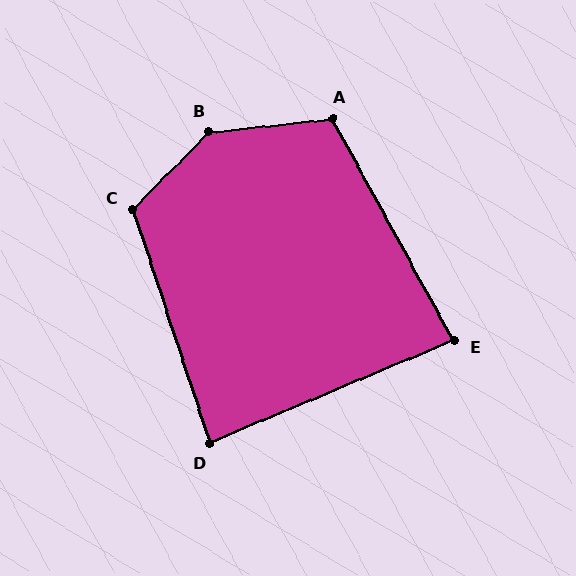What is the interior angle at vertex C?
Approximately 117 degrees (obtuse).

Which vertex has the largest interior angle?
B, at approximately 141 degrees.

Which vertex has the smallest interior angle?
E, at approximately 84 degrees.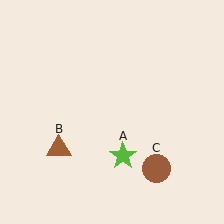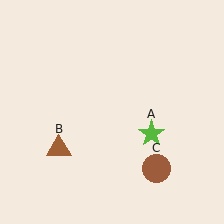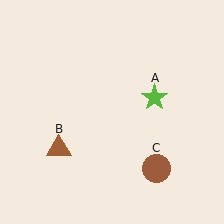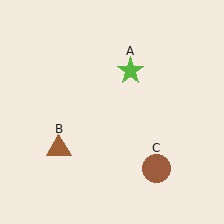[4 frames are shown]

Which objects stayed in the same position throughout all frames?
Brown triangle (object B) and brown circle (object C) remained stationary.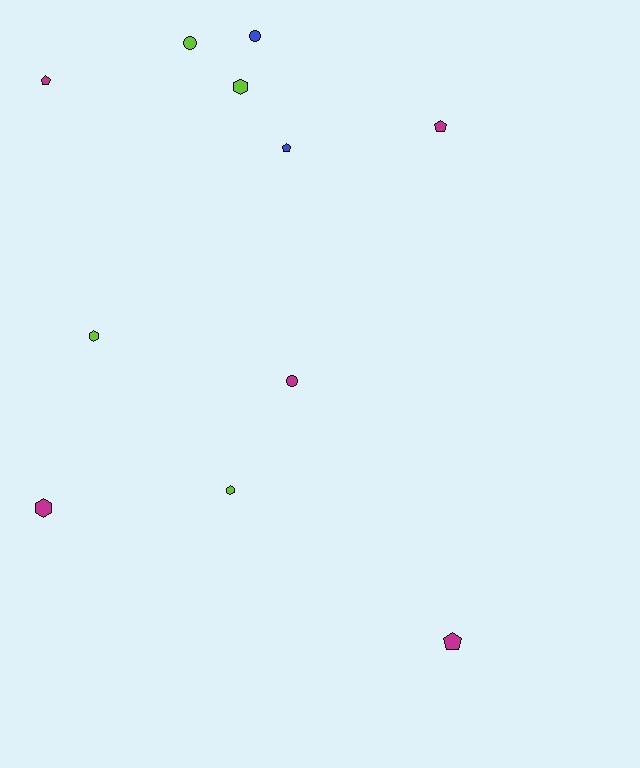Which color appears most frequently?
Magenta, with 5 objects.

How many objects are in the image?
There are 11 objects.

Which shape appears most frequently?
Hexagon, with 4 objects.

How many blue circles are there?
There is 1 blue circle.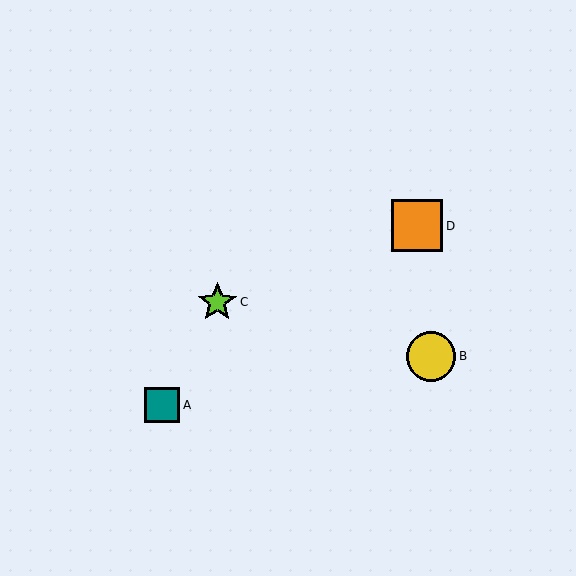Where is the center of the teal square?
The center of the teal square is at (162, 405).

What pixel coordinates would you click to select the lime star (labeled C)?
Click at (217, 302) to select the lime star C.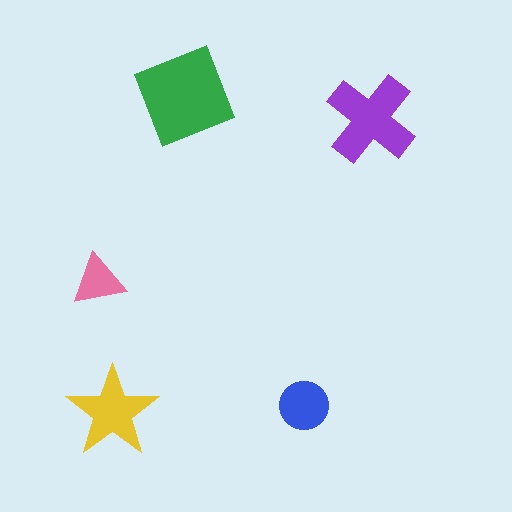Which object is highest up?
The green diamond is topmost.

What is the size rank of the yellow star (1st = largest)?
3rd.